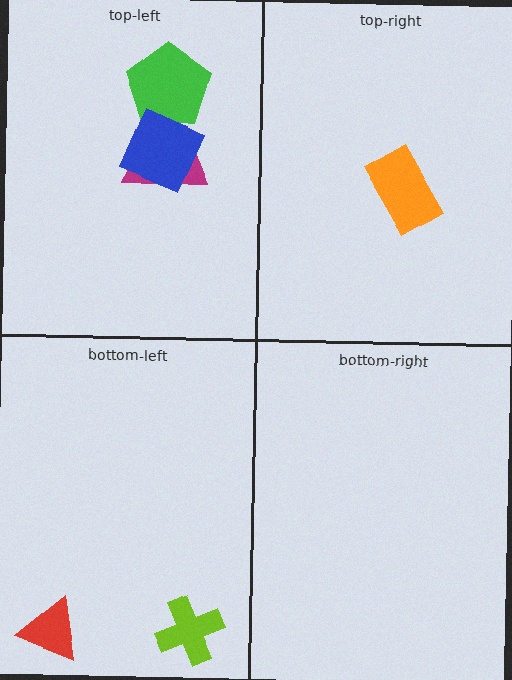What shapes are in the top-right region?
The orange rectangle.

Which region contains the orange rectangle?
The top-right region.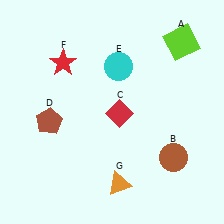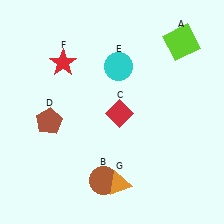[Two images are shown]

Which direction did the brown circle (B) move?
The brown circle (B) moved left.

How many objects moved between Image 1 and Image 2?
1 object moved between the two images.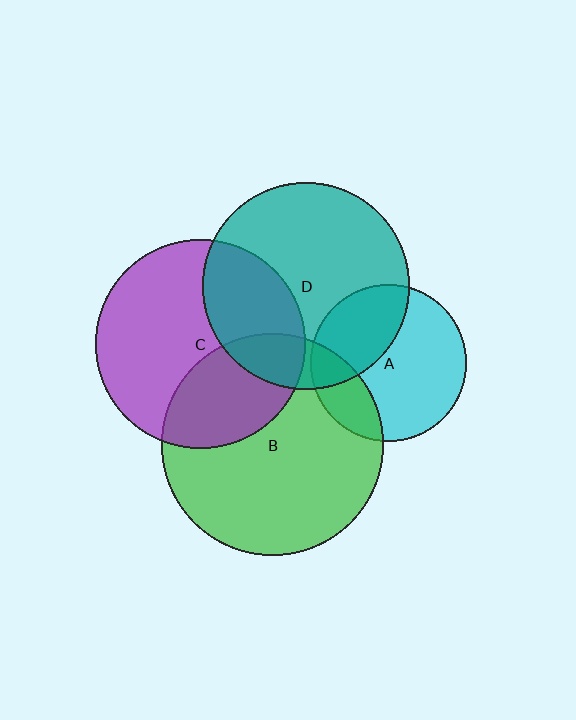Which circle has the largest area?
Circle B (green).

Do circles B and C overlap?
Yes.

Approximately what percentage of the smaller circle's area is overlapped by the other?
Approximately 35%.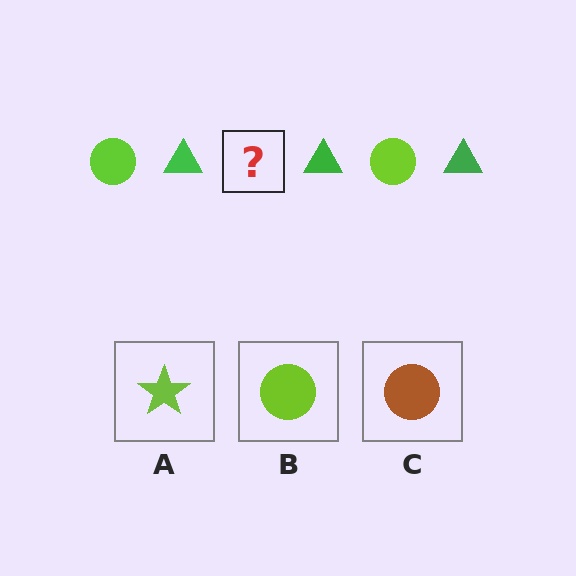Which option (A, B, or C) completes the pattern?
B.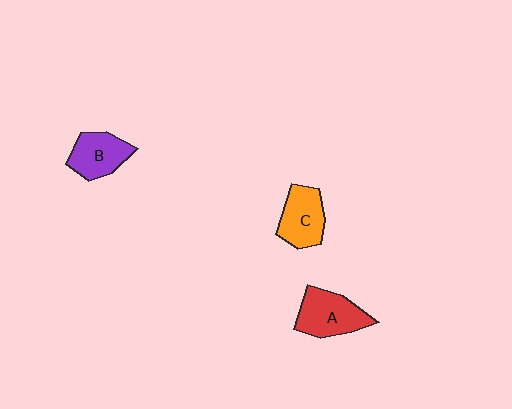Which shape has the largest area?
Shape A (red).